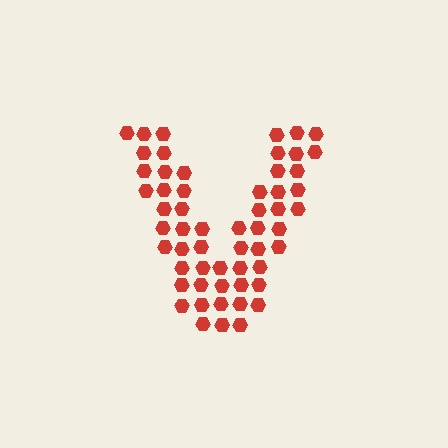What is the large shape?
The large shape is the letter V.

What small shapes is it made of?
It is made of small hexagons.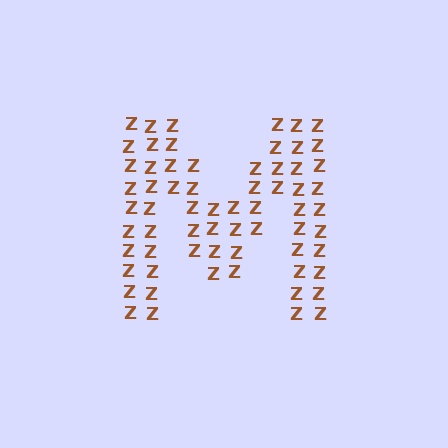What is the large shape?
The large shape is the letter M.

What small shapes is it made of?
It is made of small letter Z's.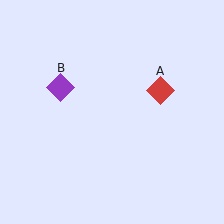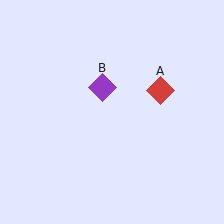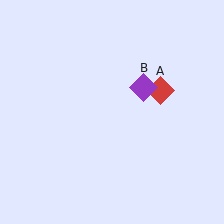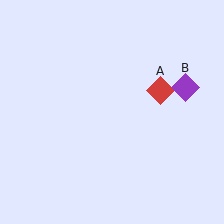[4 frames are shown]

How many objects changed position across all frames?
1 object changed position: purple diamond (object B).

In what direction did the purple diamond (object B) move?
The purple diamond (object B) moved right.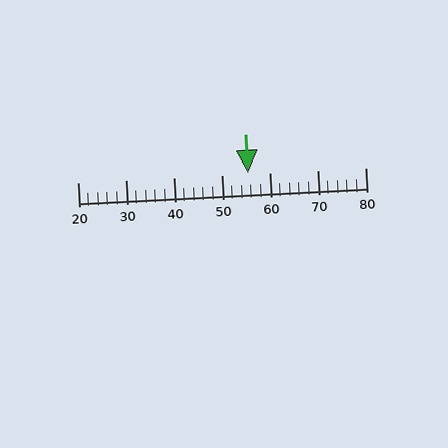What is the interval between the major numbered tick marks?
The major tick marks are spaced 10 units apart.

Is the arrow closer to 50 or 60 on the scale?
The arrow is closer to 60.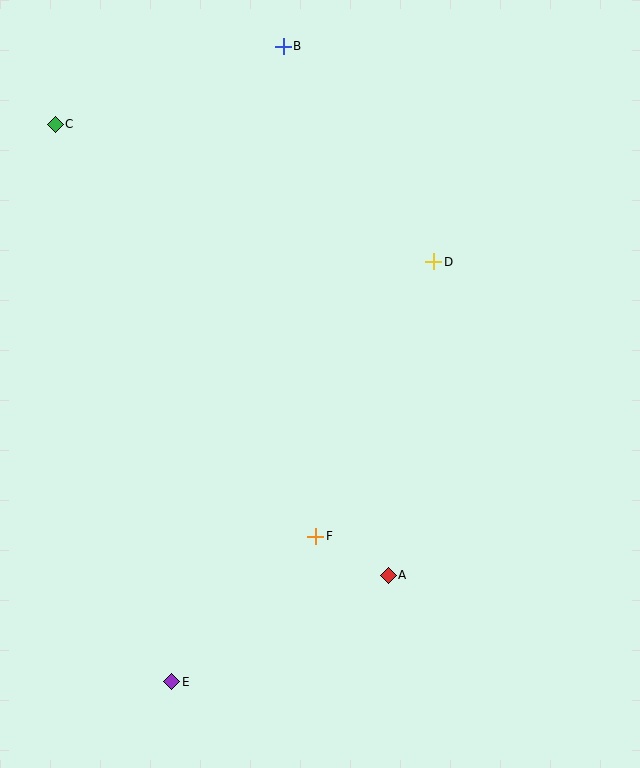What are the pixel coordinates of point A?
Point A is at (388, 575).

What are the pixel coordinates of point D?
Point D is at (434, 262).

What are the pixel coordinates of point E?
Point E is at (172, 682).